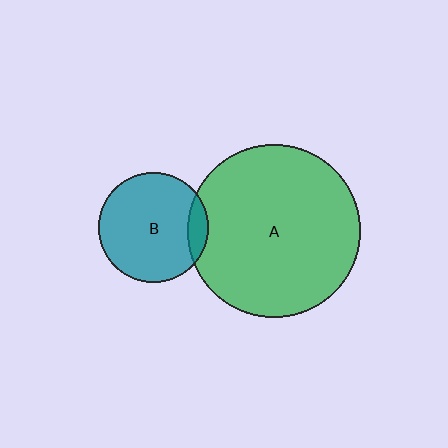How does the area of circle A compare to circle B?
Approximately 2.5 times.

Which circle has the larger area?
Circle A (green).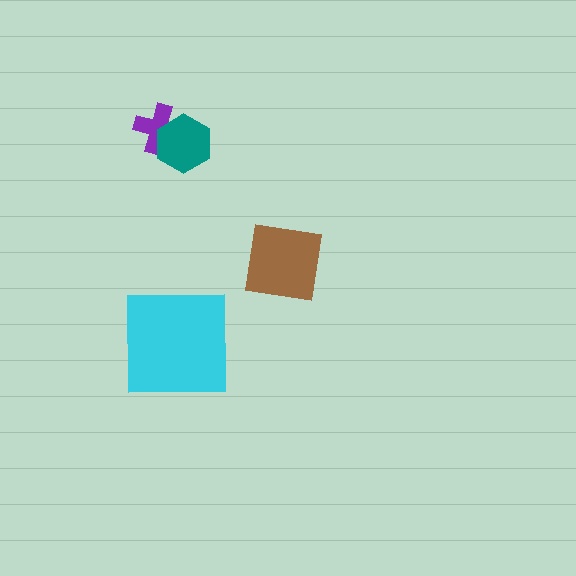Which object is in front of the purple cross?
The teal hexagon is in front of the purple cross.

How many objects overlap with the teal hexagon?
1 object overlaps with the teal hexagon.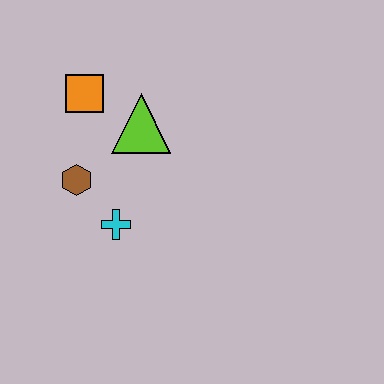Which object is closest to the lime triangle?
The orange square is closest to the lime triangle.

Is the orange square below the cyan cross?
No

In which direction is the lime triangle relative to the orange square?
The lime triangle is to the right of the orange square.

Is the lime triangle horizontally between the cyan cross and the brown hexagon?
No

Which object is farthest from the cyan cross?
The orange square is farthest from the cyan cross.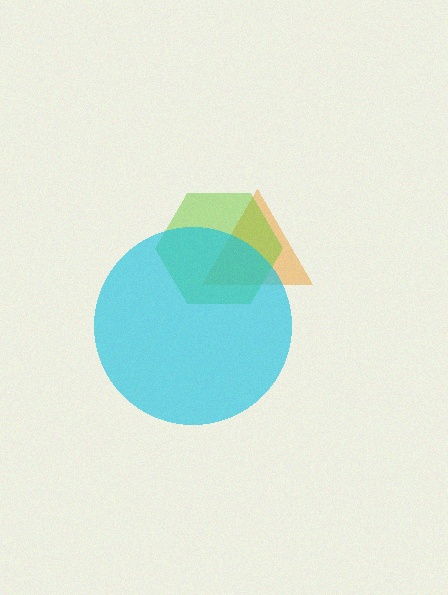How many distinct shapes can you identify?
There are 3 distinct shapes: an orange triangle, a lime hexagon, a cyan circle.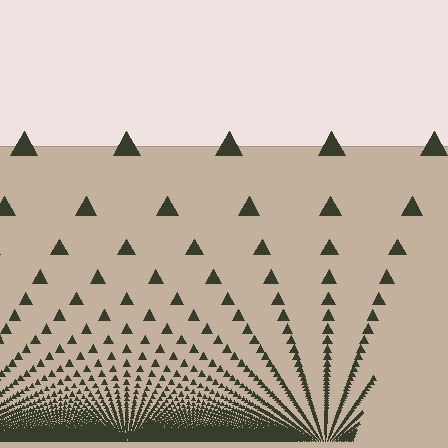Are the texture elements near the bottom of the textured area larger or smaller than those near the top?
Smaller. The gradient is inverted — elements near the bottom are smaller and denser.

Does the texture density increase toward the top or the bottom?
Density increases toward the bottom.